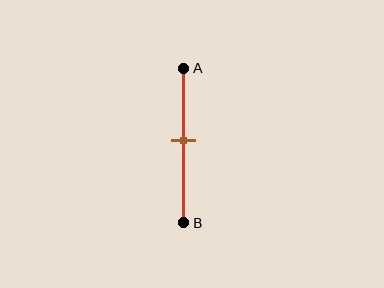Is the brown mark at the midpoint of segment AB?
No, the mark is at about 45% from A, not at the 50% midpoint.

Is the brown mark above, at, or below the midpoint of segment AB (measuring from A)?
The brown mark is above the midpoint of segment AB.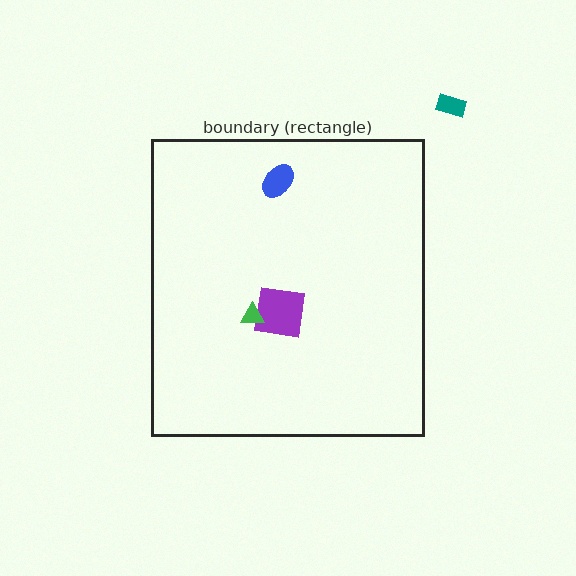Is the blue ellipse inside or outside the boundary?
Inside.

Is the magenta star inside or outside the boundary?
Inside.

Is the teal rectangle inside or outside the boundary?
Outside.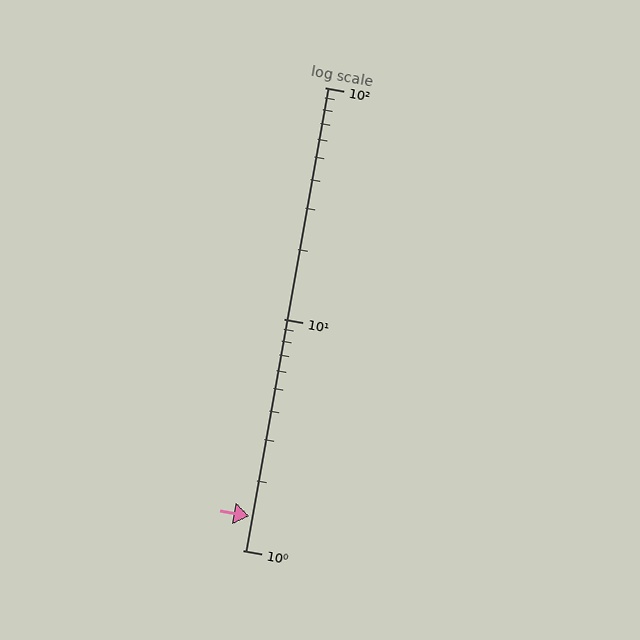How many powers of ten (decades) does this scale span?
The scale spans 2 decades, from 1 to 100.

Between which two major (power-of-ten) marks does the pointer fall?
The pointer is between 1 and 10.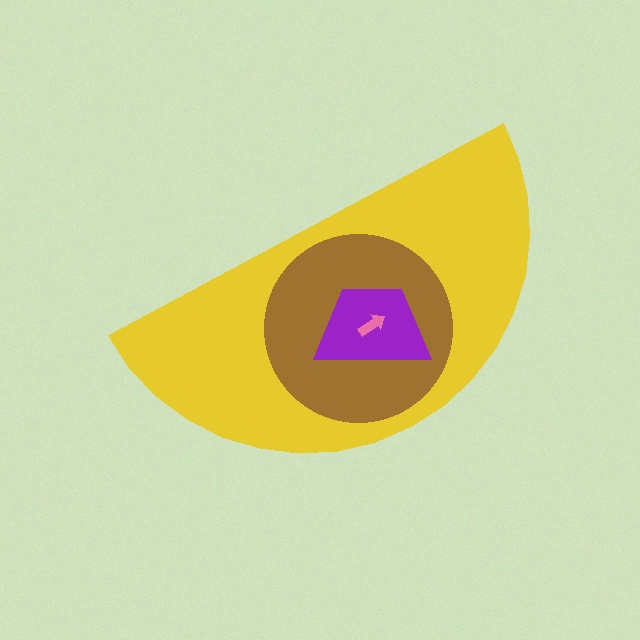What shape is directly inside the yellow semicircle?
The brown circle.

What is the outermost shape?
The yellow semicircle.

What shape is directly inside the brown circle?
The purple trapezoid.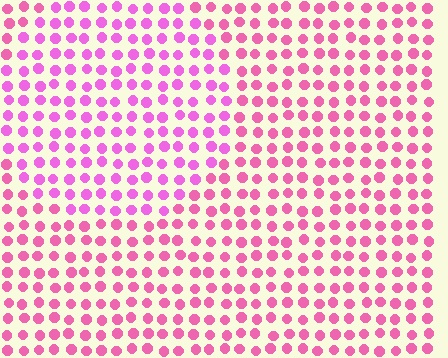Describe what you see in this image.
The image is filled with small pink elements in a uniform arrangement. A circle-shaped region is visible where the elements are tinted to a slightly different hue, forming a subtle color boundary.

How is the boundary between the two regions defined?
The boundary is defined purely by a slight shift in hue (about 23 degrees). Spacing, size, and orientation are identical on both sides.